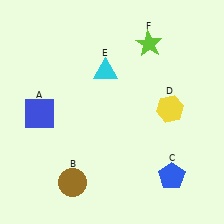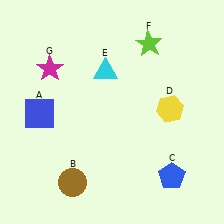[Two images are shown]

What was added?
A magenta star (G) was added in Image 2.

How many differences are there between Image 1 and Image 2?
There is 1 difference between the two images.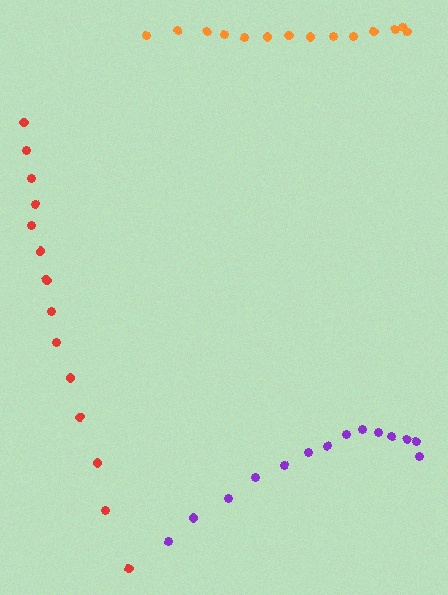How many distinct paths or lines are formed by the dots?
There are 3 distinct paths.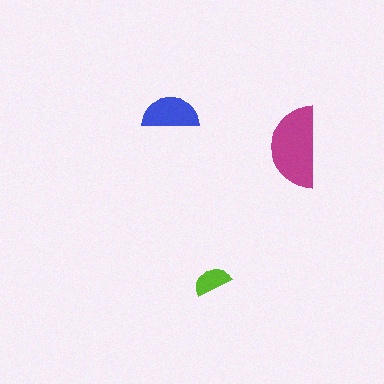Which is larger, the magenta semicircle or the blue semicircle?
The magenta one.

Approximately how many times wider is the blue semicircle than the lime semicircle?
About 1.5 times wider.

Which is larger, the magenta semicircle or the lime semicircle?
The magenta one.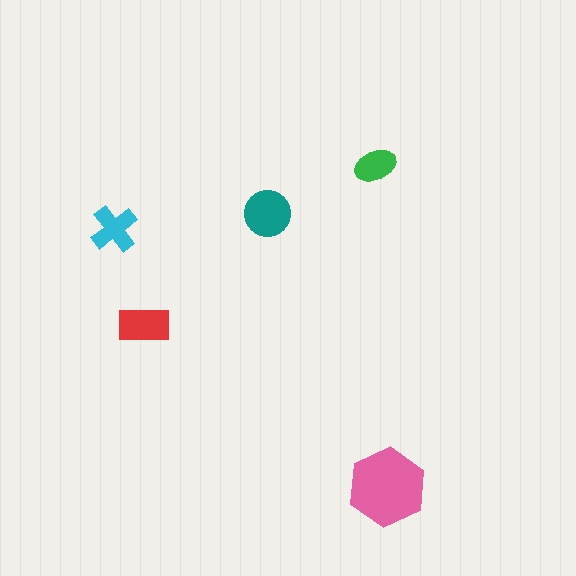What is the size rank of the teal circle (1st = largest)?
2nd.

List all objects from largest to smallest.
The pink hexagon, the teal circle, the red rectangle, the cyan cross, the green ellipse.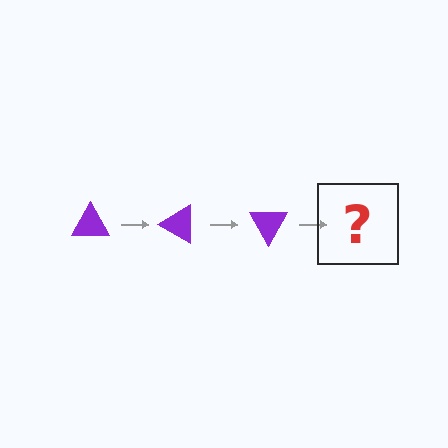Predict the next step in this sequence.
The next step is a purple triangle rotated 90 degrees.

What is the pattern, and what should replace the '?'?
The pattern is that the triangle rotates 30 degrees each step. The '?' should be a purple triangle rotated 90 degrees.